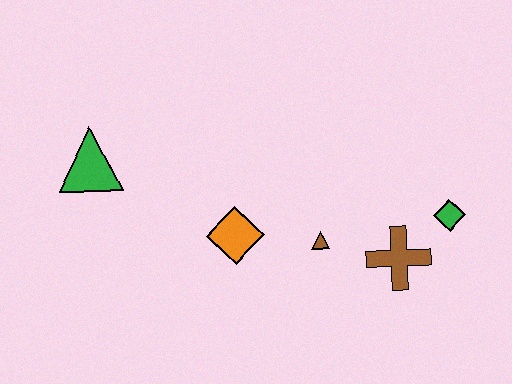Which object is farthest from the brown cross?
The green triangle is farthest from the brown cross.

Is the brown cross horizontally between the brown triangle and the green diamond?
Yes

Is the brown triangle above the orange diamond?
No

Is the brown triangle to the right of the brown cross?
No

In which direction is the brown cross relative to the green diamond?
The brown cross is to the left of the green diamond.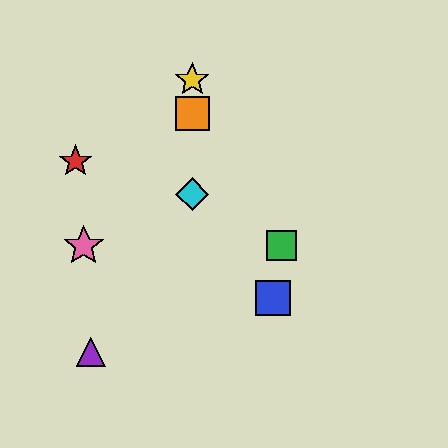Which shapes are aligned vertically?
The yellow star, the orange square, the cyan diamond are aligned vertically.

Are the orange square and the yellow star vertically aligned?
Yes, both are at x≈192.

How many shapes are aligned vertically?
3 shapes (the yellow star, the orange square, the cyan diamond) are aligned vertically.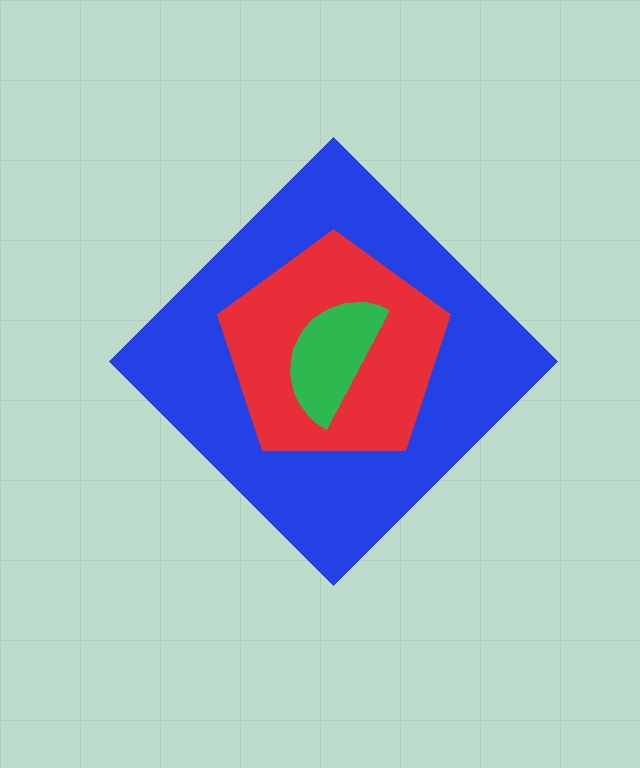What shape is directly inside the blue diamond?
The red pentagon.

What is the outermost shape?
The blue diamond.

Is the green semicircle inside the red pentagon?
Yes.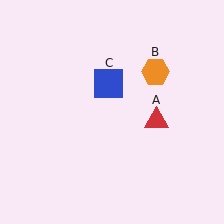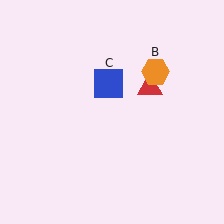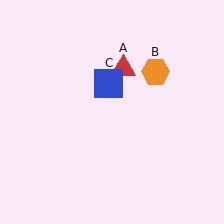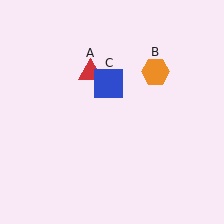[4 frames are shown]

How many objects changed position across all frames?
1 object changed position: red triangle (object A).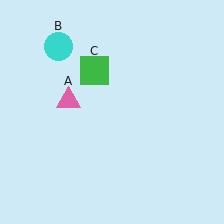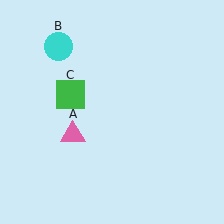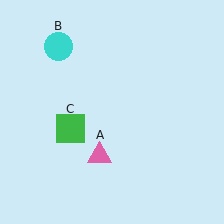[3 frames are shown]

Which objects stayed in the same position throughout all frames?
Cyan circle (object B) remained stationary.